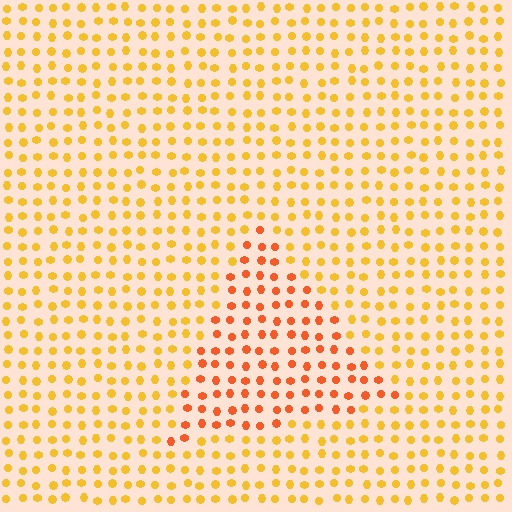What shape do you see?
I see a triangle.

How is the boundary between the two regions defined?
The boundary is defined purely by a slight shift in hue (about 30 degrees). Spacing, size, and orientation are identical on both sides.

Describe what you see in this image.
The image is filled with small yellow elements in a uniform arrangement. A triangle-shaped region is visible where the elements are tinted to a slightly different hue, forming a subtle color boundary.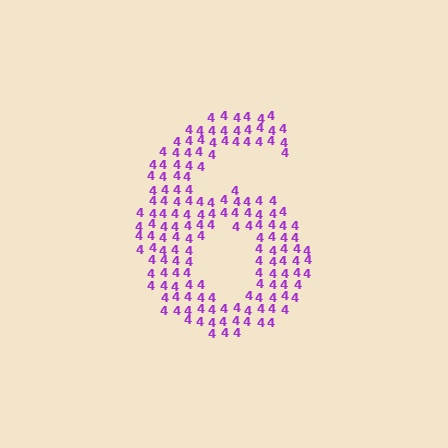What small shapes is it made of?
It is made of small digit 4's.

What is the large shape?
The large shape is the digit 6.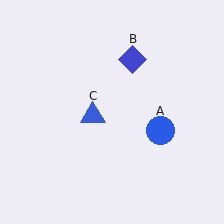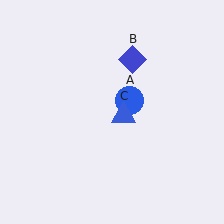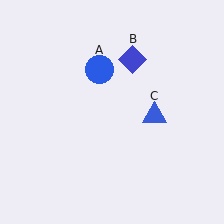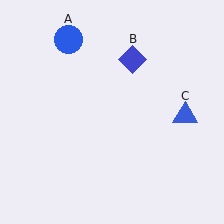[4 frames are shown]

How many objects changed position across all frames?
2 objects changed position: blue circle (object A), blue triangle (object C).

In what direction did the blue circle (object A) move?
The blue circle (object A) moved up and to the left.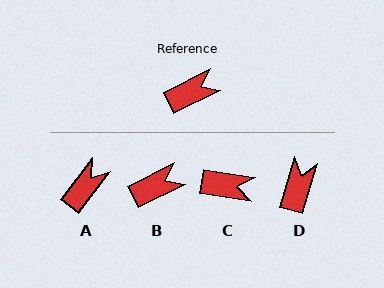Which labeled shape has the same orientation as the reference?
B.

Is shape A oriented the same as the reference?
No, it is off by about 26 degrees.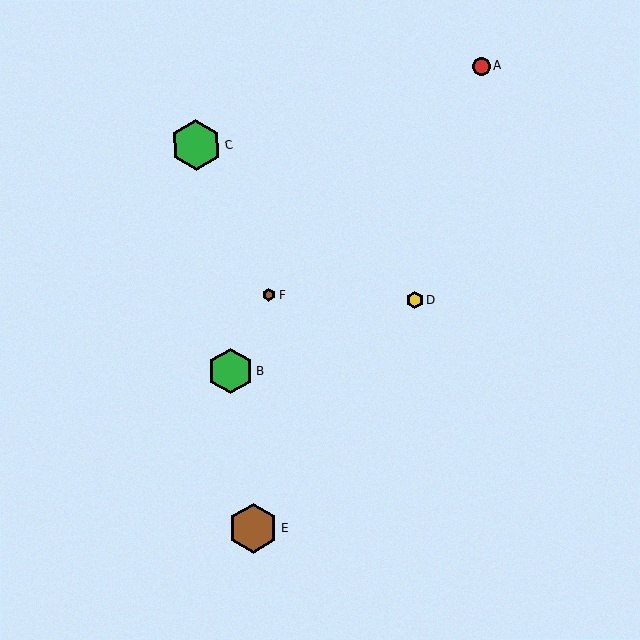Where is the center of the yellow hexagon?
The center of the yellow hexagon is at (415, 300).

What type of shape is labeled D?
Shape D is a yellow hexagon.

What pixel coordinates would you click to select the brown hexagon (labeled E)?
Click at (253, 528) to select the brown hexagon E.